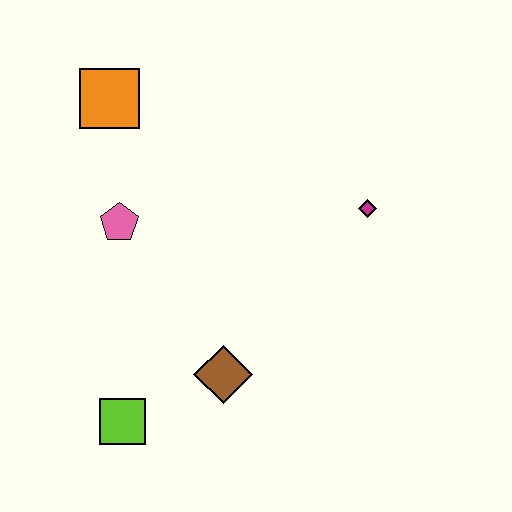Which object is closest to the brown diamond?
The lime square is closest to the brown diamond.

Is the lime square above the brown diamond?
No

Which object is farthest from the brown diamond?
The orange square is farthest from the brown diamond.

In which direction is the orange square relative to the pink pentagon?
The orange square is above the pink pentagon.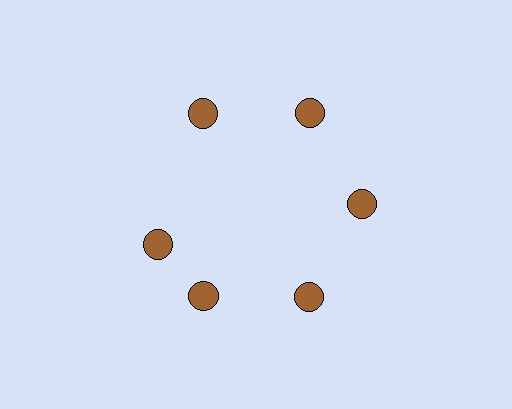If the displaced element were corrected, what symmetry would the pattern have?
It would have 6-fold rotational symmetry — the pattern would map onto itself every 60 degrees.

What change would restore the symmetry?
The symmetry would be restored by rotating it back into even spacing with its neighbors so that all 6 circles sit at equal angles and equal distance from the center.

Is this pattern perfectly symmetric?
No. The 6 brown circles are arranged in a ring, but one element near the 9 o'clock position is rotated out of alignment along the ring, breaking the 6-fold rotational symmetry.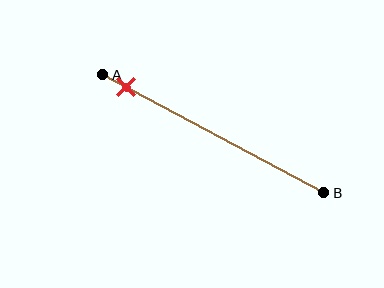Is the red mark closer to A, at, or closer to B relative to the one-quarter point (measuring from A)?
The red mark is closer to point A than the one-quarter point of segment AB.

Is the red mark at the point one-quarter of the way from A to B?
No, the mark is at about 10% from A, not at the 25% one-quarter point.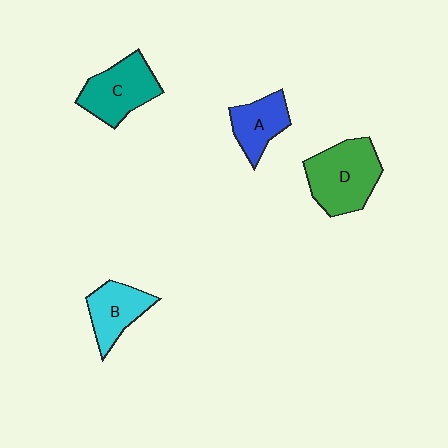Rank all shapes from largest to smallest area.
From largest to smallest: D (green), C (teal), B (cyan), A (blue).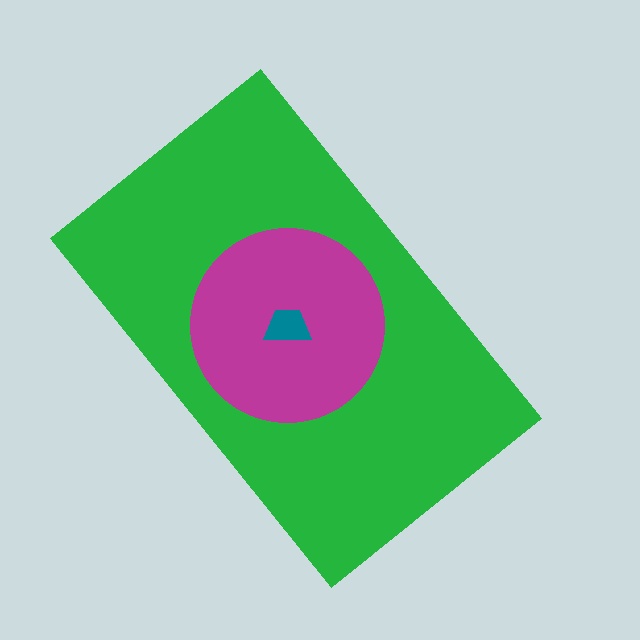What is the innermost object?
The teal trapezoid.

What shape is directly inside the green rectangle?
The magenta circle.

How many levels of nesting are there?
3.